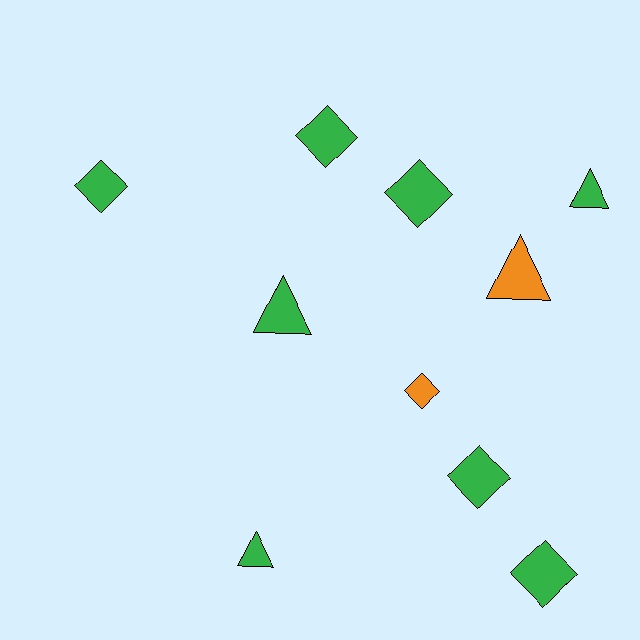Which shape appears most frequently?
Diamond, with 6 objects.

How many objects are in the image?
There are 10 objects.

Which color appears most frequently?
Green, with 8 objects.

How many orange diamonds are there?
There is 1 orange diamond.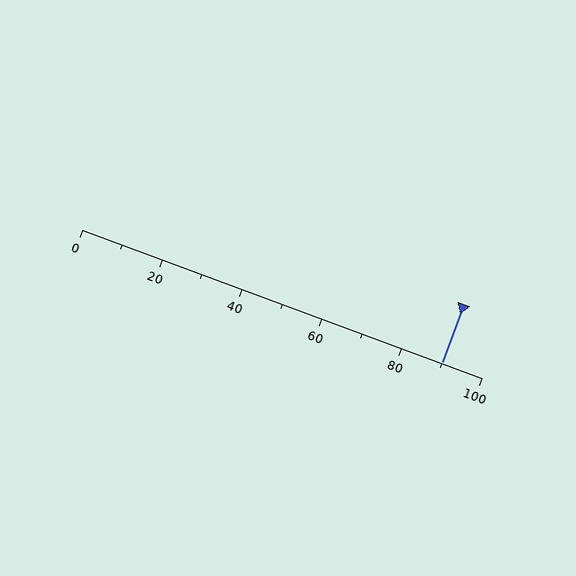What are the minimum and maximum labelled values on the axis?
The axis runs from 0 to 100.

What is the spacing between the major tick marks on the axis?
The major ticks are spaced 20 apart.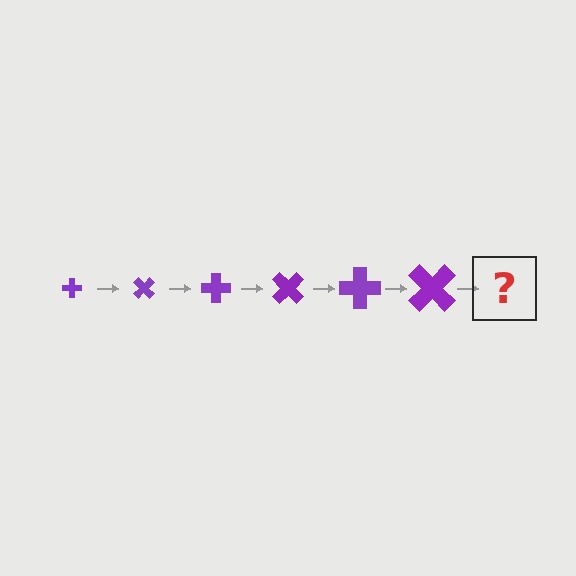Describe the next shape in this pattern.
It should be a cross, larger than the previous one and rotated 270 degrees from the start.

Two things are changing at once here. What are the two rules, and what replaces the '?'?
The two rules are that the cross grows larger each step and it rotates 45 degrees each step. The '?' should be a cross, larger than the previous one and rotated 270 degrees from the start.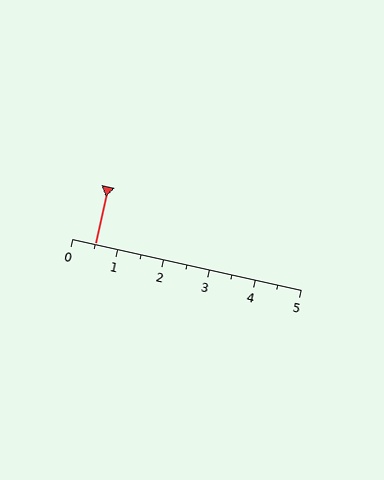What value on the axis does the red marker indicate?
The marker indicates approximately 0.5.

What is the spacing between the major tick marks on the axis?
The major ticks are spaced 1 apart.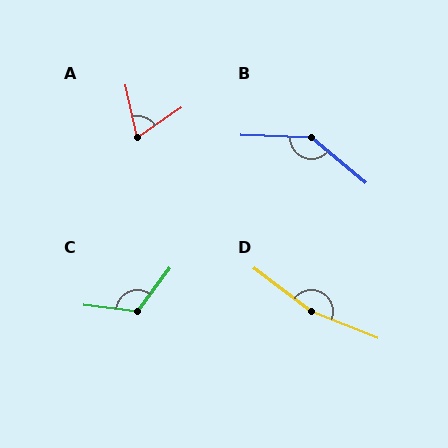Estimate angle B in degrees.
Approximately 142 degrees.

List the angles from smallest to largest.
A (68°), C (119°), B (142°), D (165°).